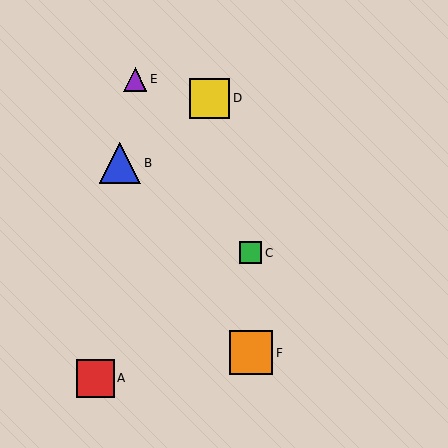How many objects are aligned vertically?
2 objects (C, F) are aligned vertically.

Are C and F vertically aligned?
Yes, both are at x≈251.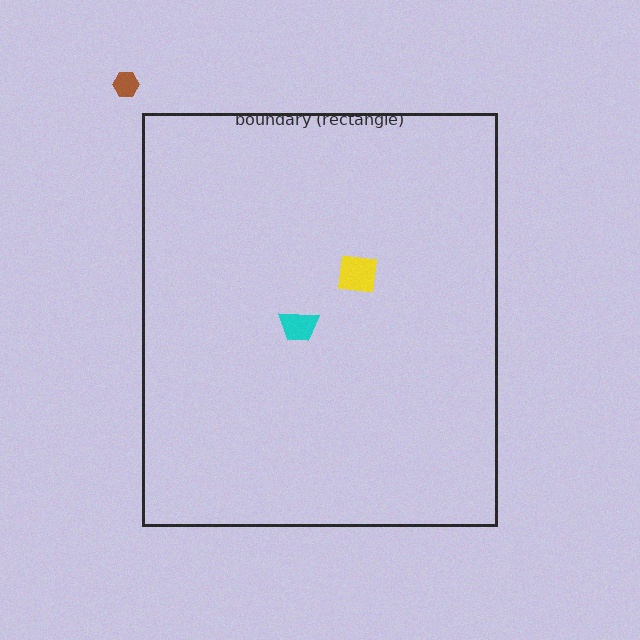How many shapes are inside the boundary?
2 inside, 1 outside.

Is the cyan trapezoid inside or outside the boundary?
Inside.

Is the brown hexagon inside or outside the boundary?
Outside.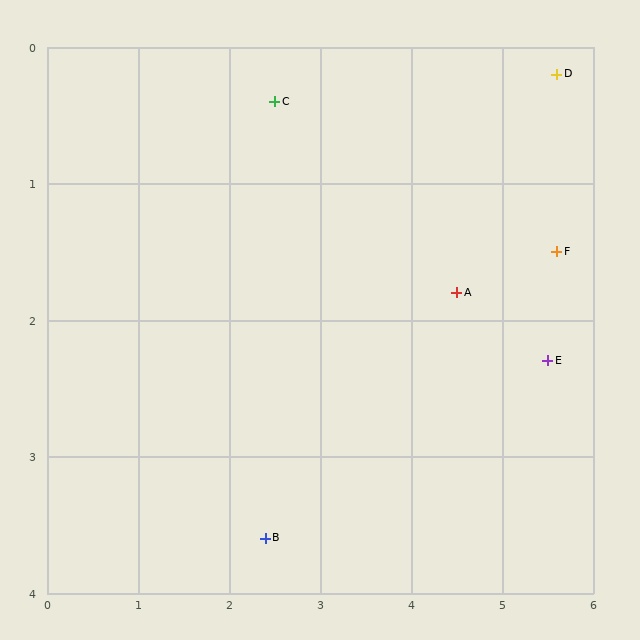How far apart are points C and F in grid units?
Points C and F are about 3.3 grid units apart.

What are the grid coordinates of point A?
Point A is at approximately (4.5, 1.8).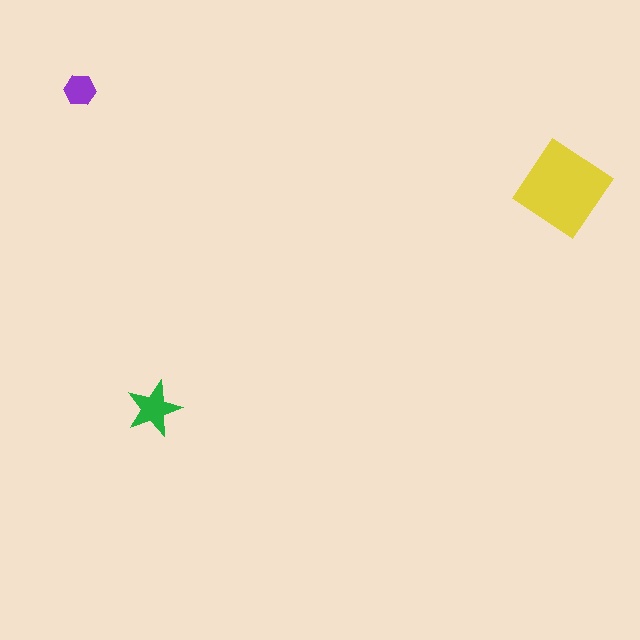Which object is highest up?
The purple hexagon is topmost.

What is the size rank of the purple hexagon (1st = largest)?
3rd.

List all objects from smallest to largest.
The purple hexagon, the green star, the yellow diamond.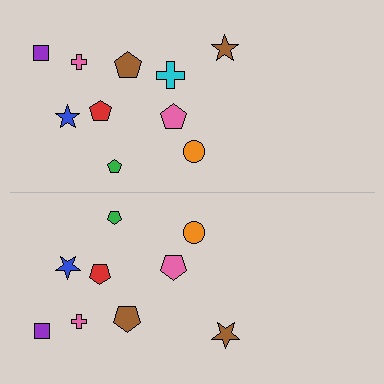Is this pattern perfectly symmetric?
No, the pattern is not perfectly symmetric. A cyan cross is missing from the bottom side.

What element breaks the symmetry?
A cyan cross is missing from the bottom side.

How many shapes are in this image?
There are 19 shapes in this image.